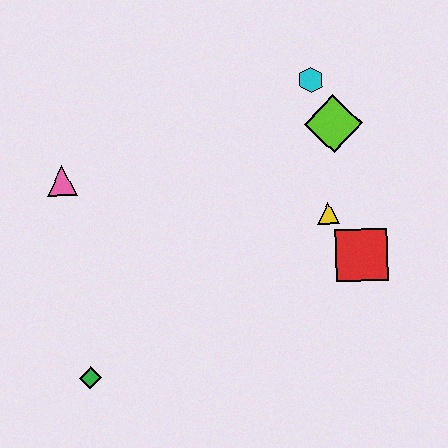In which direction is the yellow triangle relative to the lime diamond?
The yellow triangle is below the lime diamond.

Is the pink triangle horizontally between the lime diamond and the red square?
No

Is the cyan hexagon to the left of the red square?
Yes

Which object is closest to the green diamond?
The pink triangle is closest to the green diamond.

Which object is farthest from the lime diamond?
The green diamond is farthest from the lime diamond.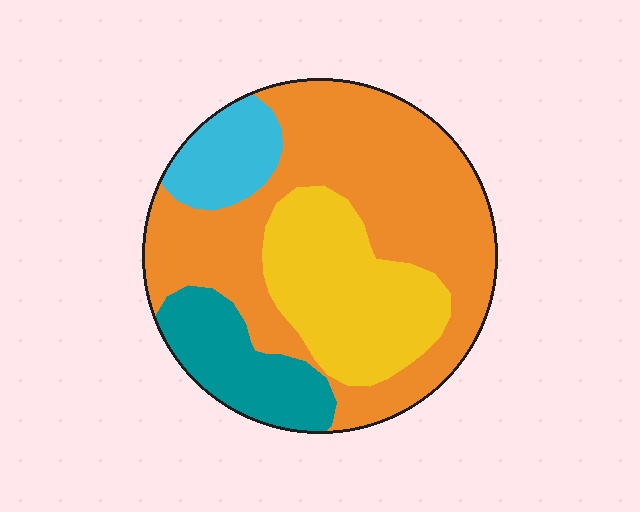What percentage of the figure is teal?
Teal covers around 15% of the figure.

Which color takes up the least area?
Cyan, at roughly 10%.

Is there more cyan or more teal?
Teal.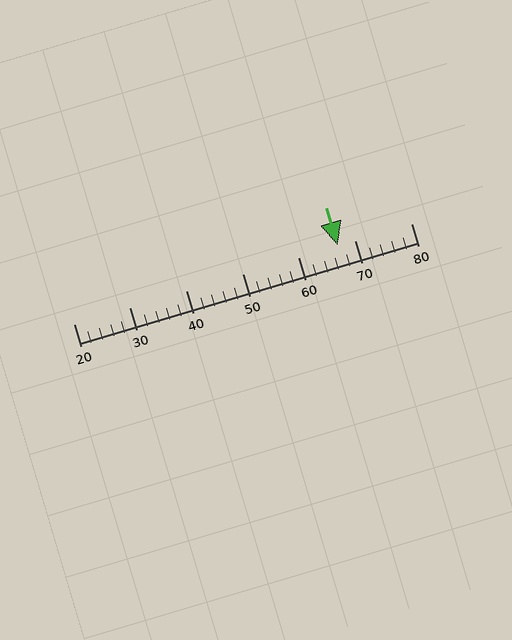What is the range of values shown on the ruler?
The ruler shows values from 20 to 80.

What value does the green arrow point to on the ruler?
The green arrow points to approximately 67.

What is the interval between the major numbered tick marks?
The major tick marks are spaced 10 units apart.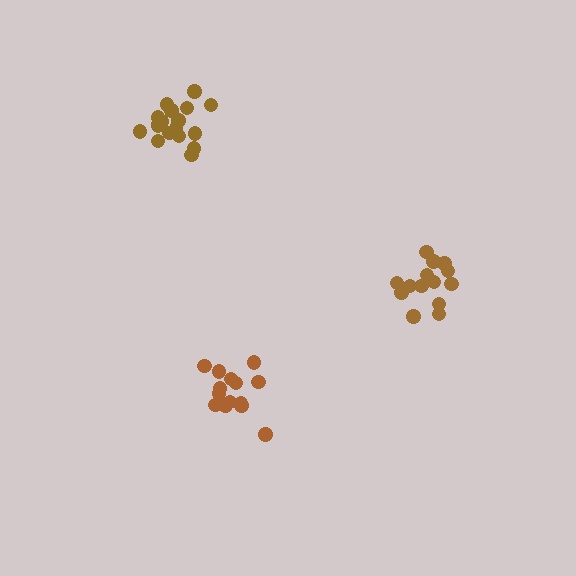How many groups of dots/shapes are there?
There are 3 groups.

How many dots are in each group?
Group 1: 18 dots, Group 2: 14 dots, Group 3: 15 dots (47 total).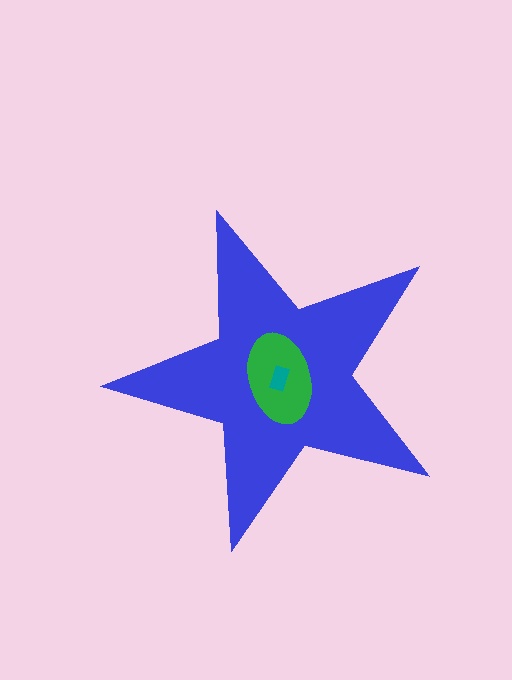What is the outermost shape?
The blue star.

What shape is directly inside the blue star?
The green ellipse.